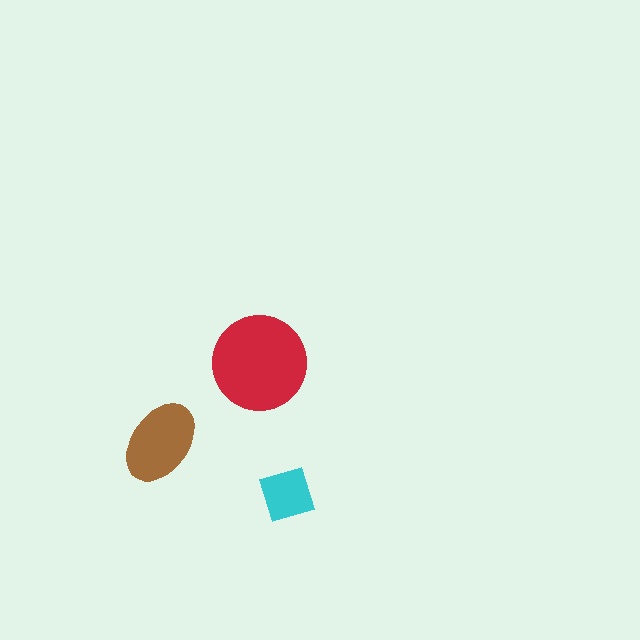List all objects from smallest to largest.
The cyan square, the brown ellipse, the red circle.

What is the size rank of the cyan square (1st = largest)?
3rd.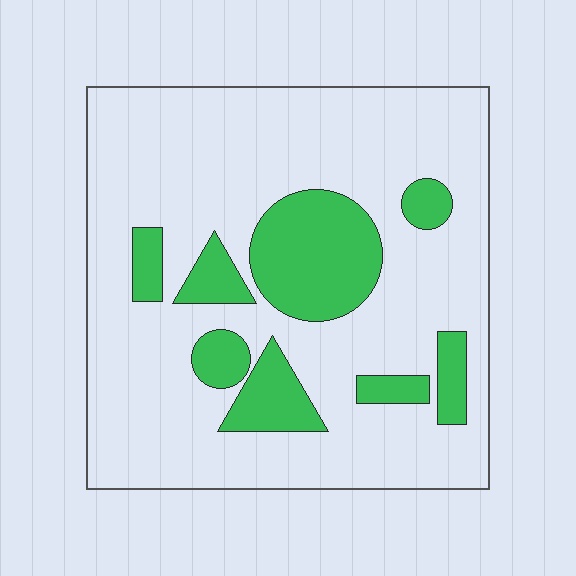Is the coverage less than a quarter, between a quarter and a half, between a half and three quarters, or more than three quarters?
Less than a quarter.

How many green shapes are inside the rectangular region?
8.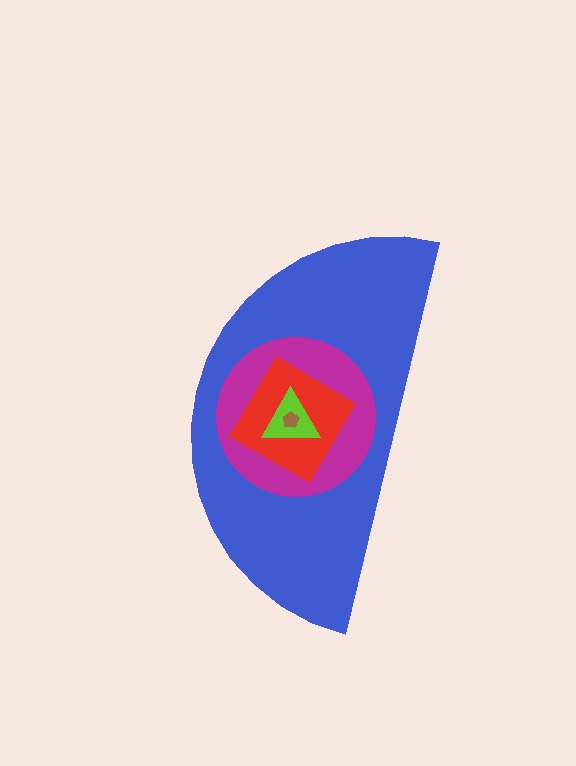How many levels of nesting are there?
5.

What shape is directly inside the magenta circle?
The red diamond.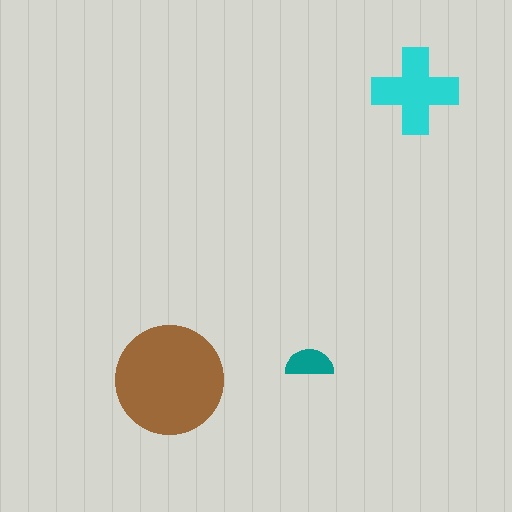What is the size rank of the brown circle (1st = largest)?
1st.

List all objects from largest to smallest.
The brown circle, the cyan cross, the teal semicircle.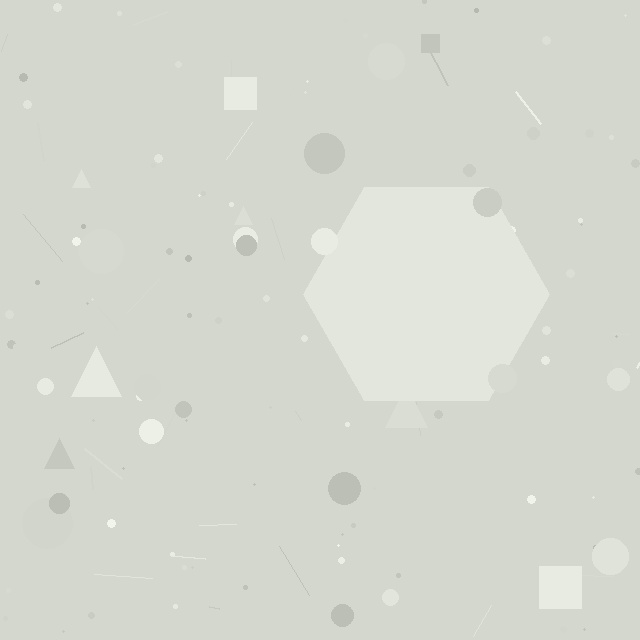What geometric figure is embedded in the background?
A hexagon is embedded in the background.